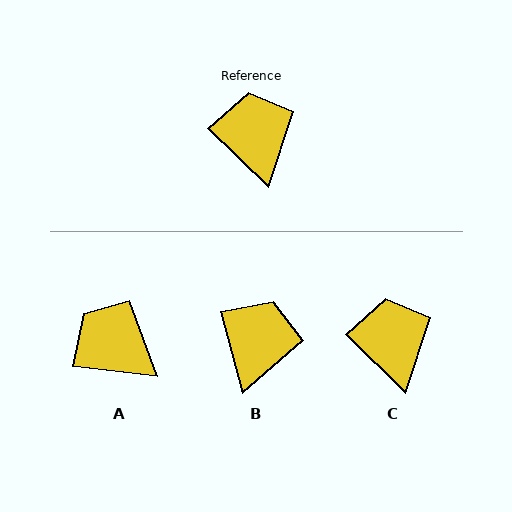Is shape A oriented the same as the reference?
No, it is off by about 38 degrees.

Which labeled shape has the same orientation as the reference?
C.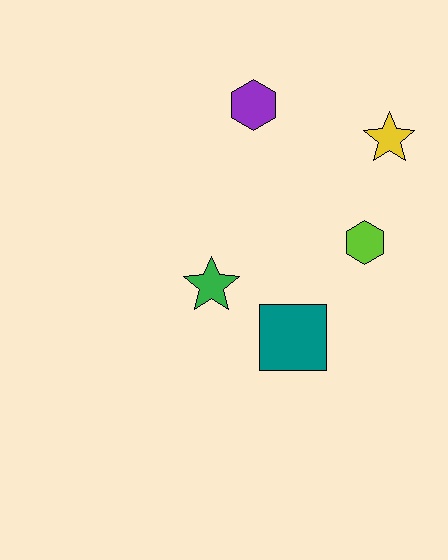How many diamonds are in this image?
There are no diamonds.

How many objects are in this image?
There are 5 objects.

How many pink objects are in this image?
There are no pink objects.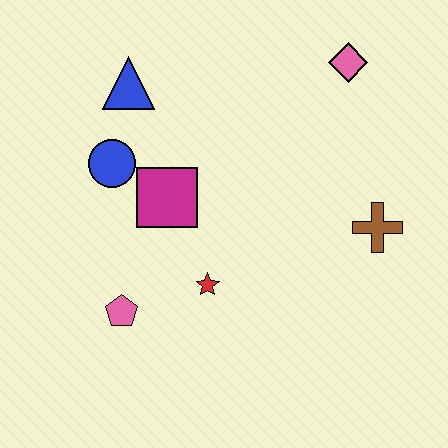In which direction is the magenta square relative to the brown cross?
The magenta square is to the left of the brown cross.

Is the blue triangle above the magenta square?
Yes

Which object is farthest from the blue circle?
The brown cross is farthest from the blue circle.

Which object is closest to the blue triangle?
The blue circle is closest to the blue triangle.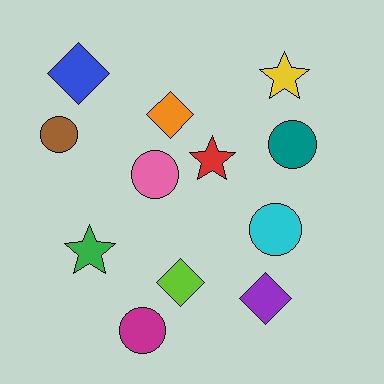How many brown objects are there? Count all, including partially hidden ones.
There is 1 brown object.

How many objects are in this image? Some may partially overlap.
There are 12 objects.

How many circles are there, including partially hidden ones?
There are 5 circles.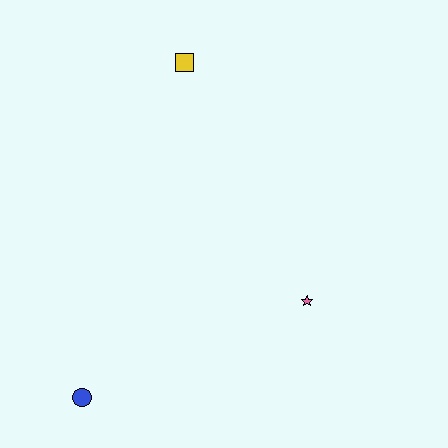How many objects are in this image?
There are 3 objects.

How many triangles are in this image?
There are no triangles.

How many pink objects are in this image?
There is 1 pink object.